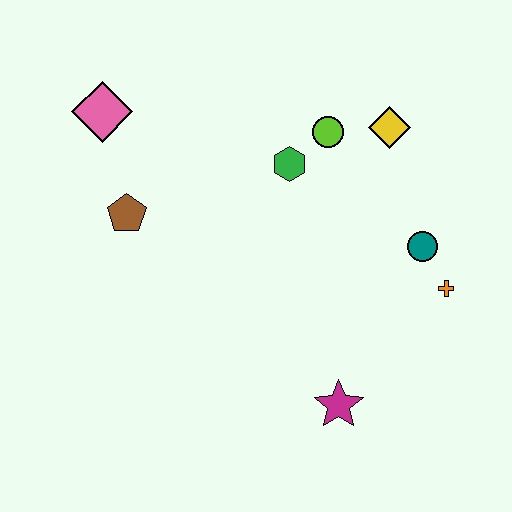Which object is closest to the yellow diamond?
The lime circle is closest to the yellow diamond.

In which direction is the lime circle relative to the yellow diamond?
The lime circle is to the left of the yellow diamond.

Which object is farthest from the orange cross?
The pink diamond is farthest from the orange cross.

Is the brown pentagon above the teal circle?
Yes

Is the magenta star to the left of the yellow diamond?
Yes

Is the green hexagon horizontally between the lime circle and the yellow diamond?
No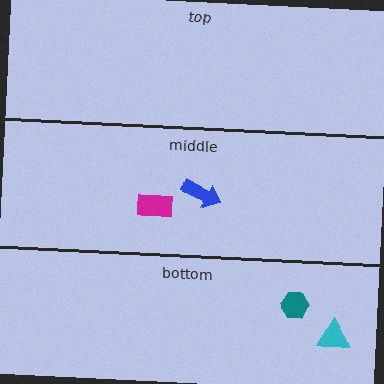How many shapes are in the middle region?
2.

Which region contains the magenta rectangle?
The middle region.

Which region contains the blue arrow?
The middle region.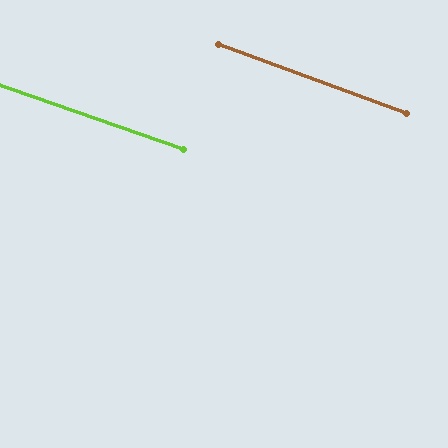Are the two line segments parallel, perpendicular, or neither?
Parallel — their directions differ by only 1.2°.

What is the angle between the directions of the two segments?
Approximately 1 degree.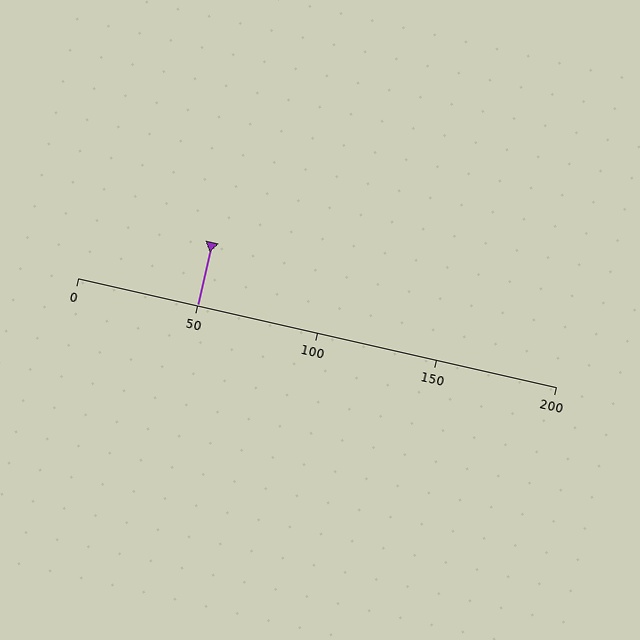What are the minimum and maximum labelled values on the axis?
The axis runs from 0 to 200.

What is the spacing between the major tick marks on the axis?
The major ticks are spaced 50 apart.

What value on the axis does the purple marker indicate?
The marker indicates approximately 50.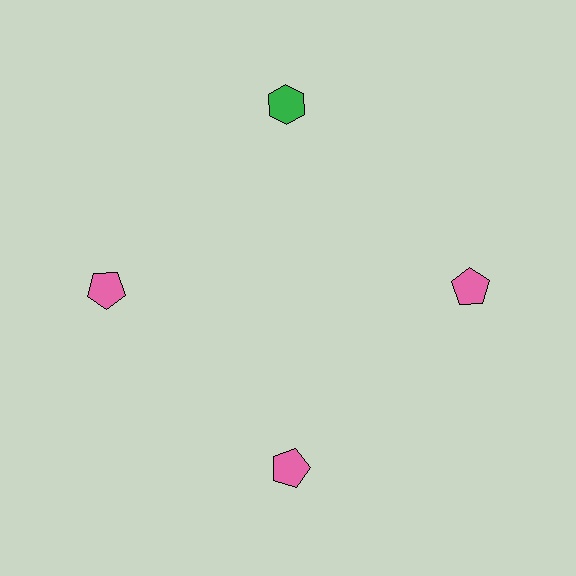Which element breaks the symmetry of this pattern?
The green hexagon at roughly the 12 o'clock position breaks the symmetry. All other shapes are pink pentagons.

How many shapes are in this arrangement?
There are 4 shapes arranged in a ring pattern.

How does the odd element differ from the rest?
It differs in both color (green instead of pink) and shape (hexagon instead of pentagon).